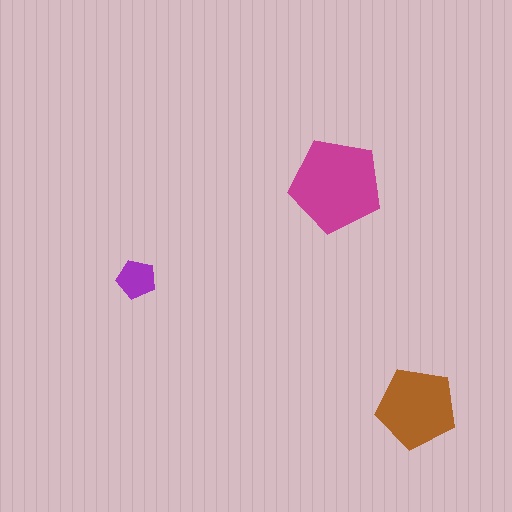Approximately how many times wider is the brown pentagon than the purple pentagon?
About 2 times wider.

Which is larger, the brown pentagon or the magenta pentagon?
The magenta one.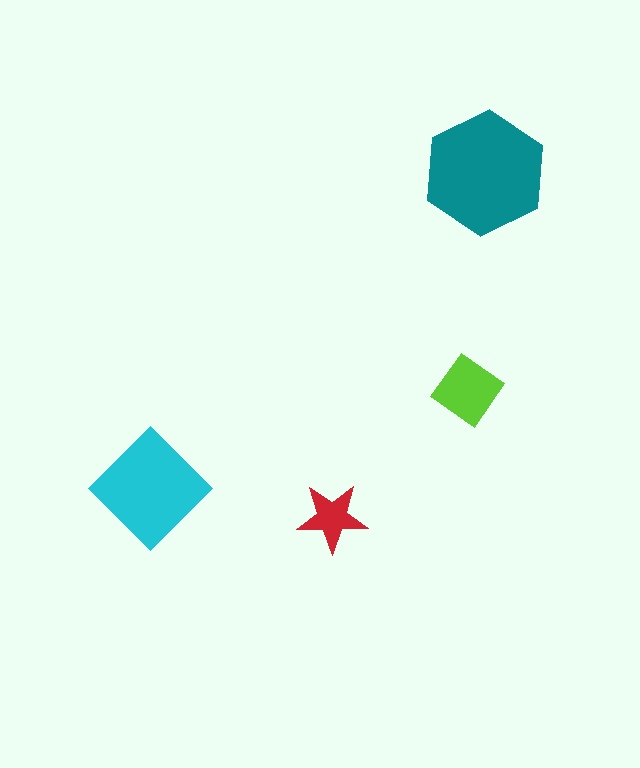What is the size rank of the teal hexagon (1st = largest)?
1st.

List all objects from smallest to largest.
The red star, the lime diamond, the cyan diamond, the teal hexagon.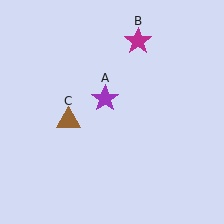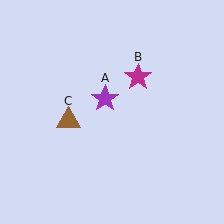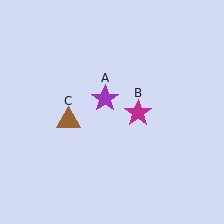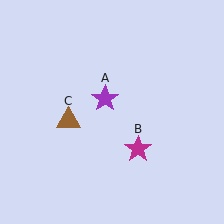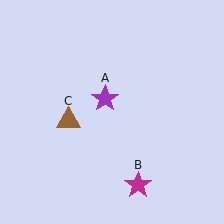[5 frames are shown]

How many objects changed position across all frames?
1 object changed position: magenta star (object B).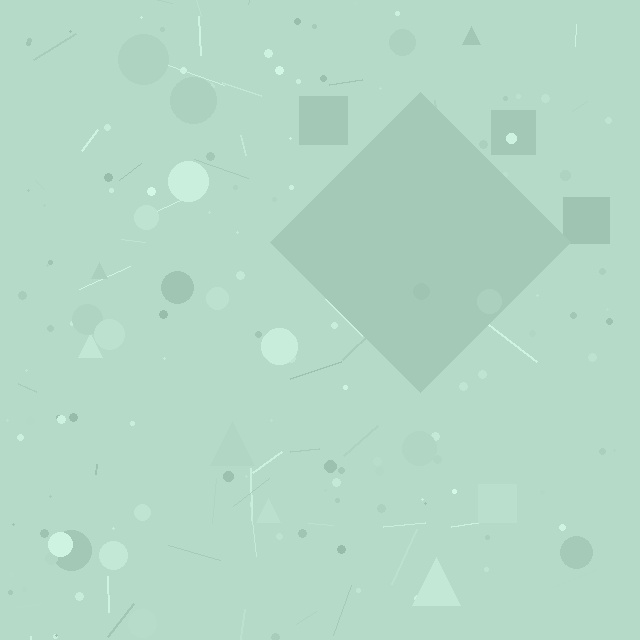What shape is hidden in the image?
A diamond is hidden in the image.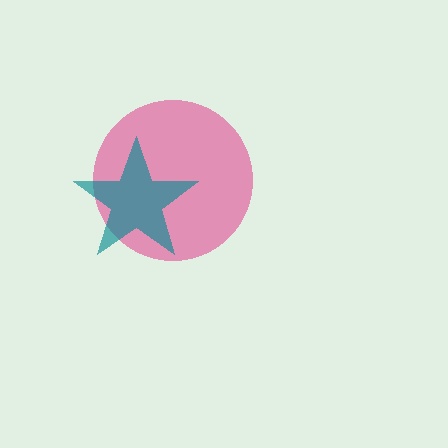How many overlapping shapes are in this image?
There are 2 overlapping shapes in the image.